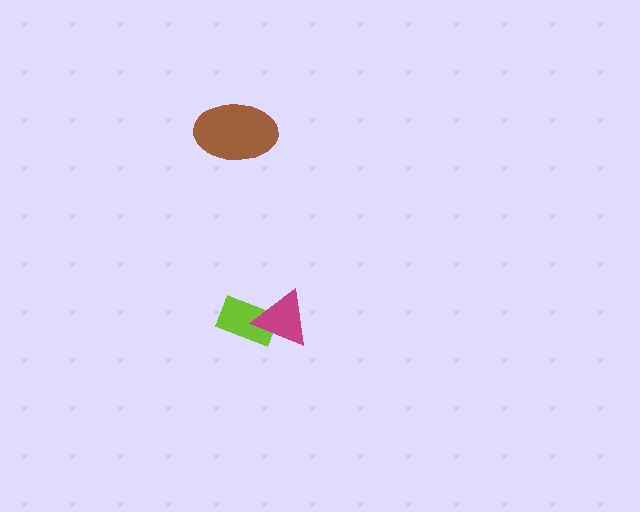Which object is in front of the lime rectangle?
The magenta triangle is in front of the lime rectangle.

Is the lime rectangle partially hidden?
Yes, it is partially covered by another shape.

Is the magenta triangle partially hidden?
No, no other shape covers it.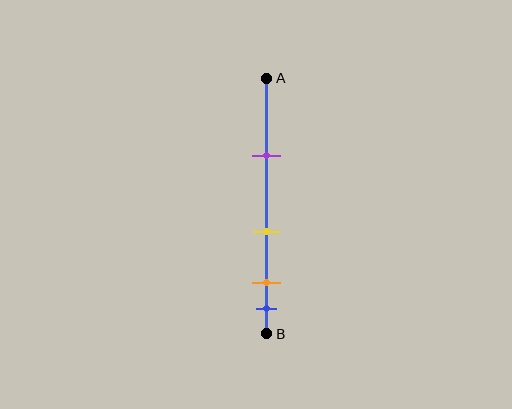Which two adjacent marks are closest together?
The orange and blue marks are the closest adjacent pair.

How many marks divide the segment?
There are 4 marks dividing the segment.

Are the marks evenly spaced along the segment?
No, the marks are not evenly spaced.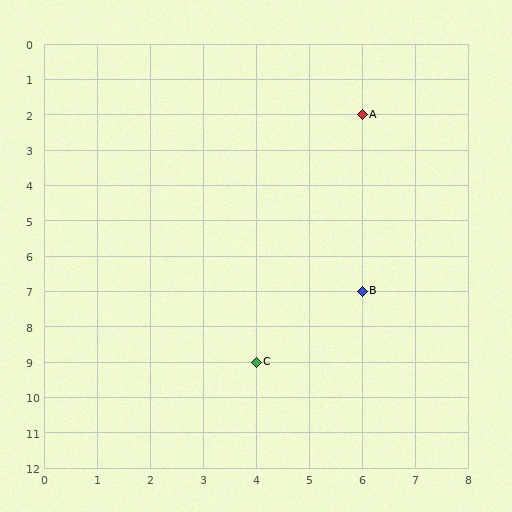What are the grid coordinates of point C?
Point C is at grid coordinates (4, 9).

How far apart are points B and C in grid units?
Points B and C are 2 columns and 2 rows apart (about 2.8 grid units diagonally).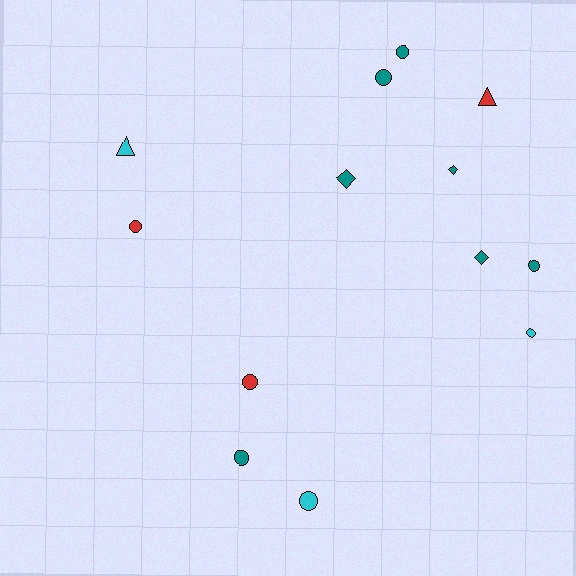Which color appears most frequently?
Teal, with 7 objects.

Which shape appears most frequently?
Circle, with 8 objects.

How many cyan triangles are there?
There is 1 cyan triangle.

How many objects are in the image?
There are 13 objects.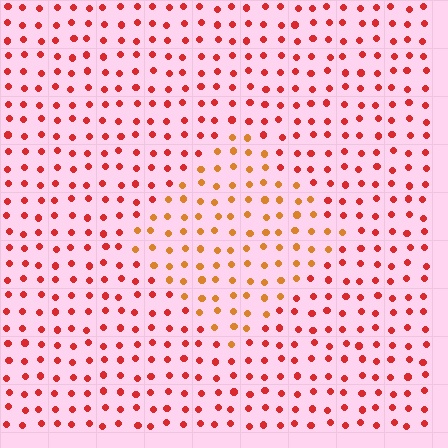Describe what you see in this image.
The image is filled with small red elements in a uniform arrangement. A diamond-shaped region is visible where the elements are tinted to a slightly different hue, forming a subtle color boundary.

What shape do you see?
I see a diamond.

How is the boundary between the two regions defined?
The boundary is defined purely by a slight shift in hue (about 32 degrees). Spacing, size, and orientation are identical on both sides.